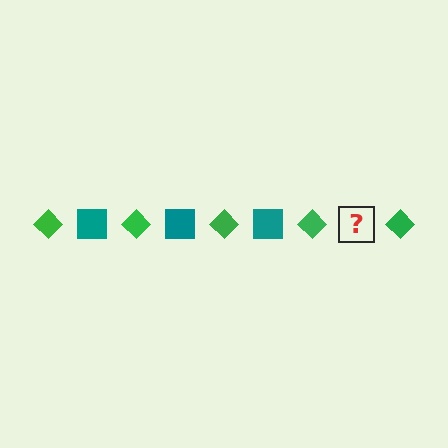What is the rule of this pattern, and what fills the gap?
The rule is that the pattern alternates between green diamond and teal square. The gap should be filled with a teal square.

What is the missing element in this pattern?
The missing element is a teal square.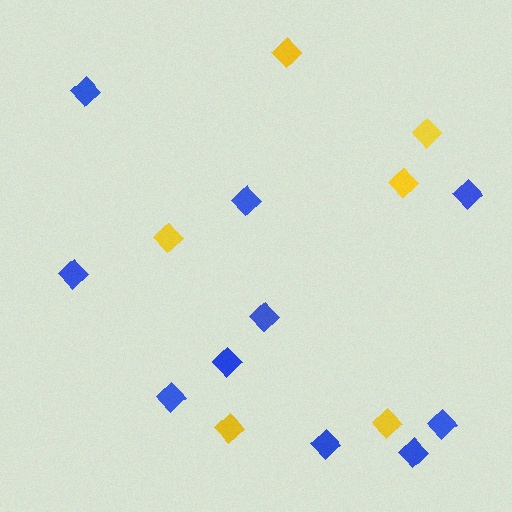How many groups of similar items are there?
There are 2 groups: one group of blue diamonds (10) and one group of yellow diamonds (6).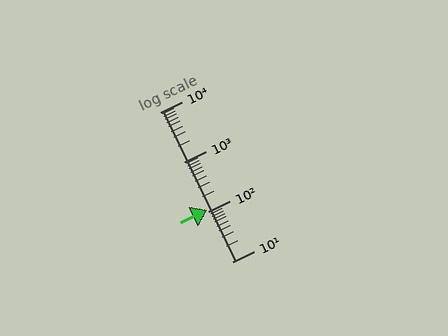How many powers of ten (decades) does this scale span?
The scale spans 3 decades, from 10 to 10000.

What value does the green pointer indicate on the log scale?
The pointer indicates approximately 110.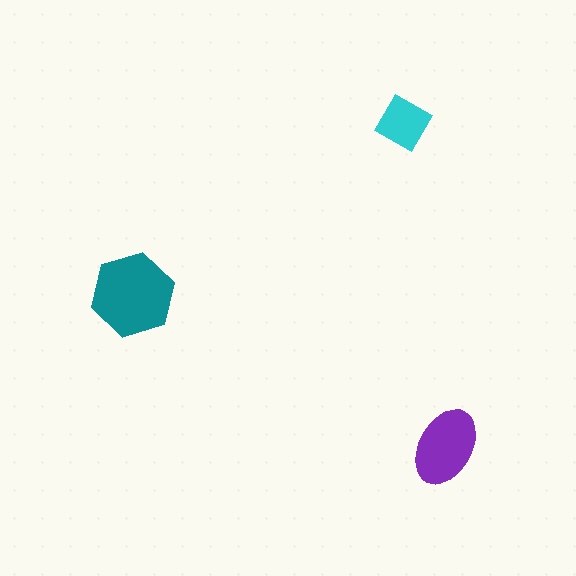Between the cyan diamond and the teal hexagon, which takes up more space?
The teal hexagon.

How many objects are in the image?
There are 3 objects in the image.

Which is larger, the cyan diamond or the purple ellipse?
The purple ellipse.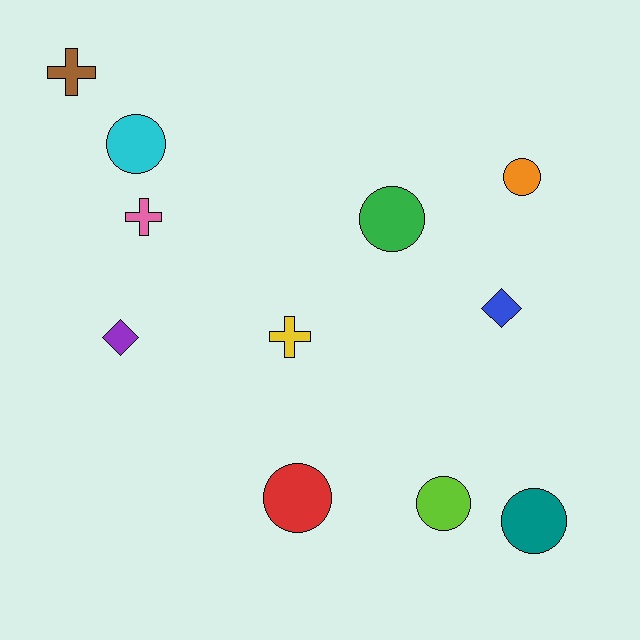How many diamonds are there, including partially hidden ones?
There are 2 diamonds.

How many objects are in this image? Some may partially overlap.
There are 11 objects.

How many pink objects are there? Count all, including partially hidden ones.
There is 1 pink object.